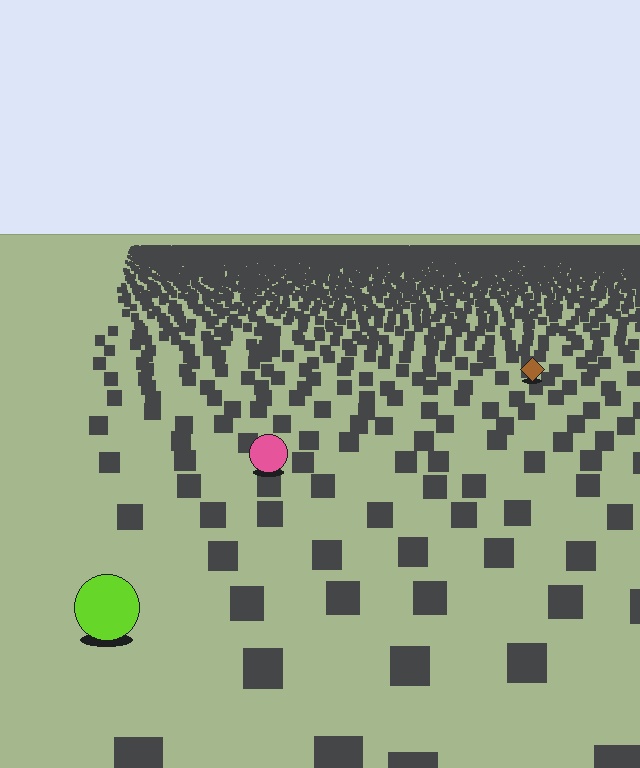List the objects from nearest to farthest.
From nearest to farthest: the lime circle, the pink circle, the brown diamond.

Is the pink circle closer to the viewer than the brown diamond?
Yes. The pink circle is closer — you can tell from the texture gradient: the ground texture is coarser near it.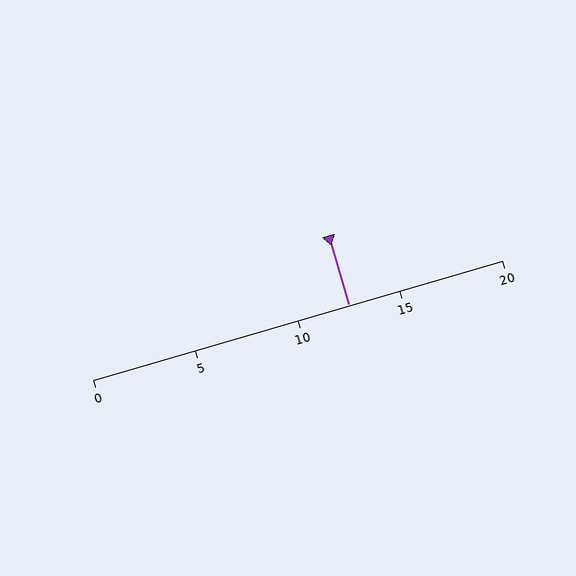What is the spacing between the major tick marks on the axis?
The major ticks are spaced 5 apart.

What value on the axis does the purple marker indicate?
The marker indicates approximately 12.5.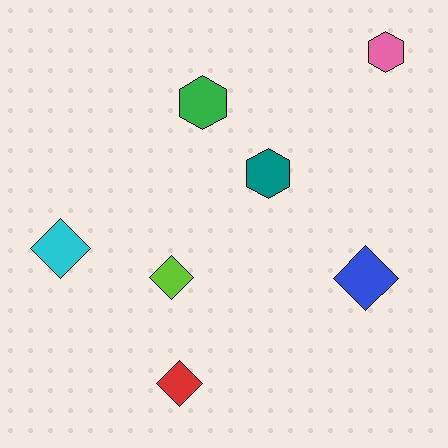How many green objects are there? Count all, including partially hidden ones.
There is 1 green object.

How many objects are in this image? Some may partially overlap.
There are 7 objects.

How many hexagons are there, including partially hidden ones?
There are 3 hexagons.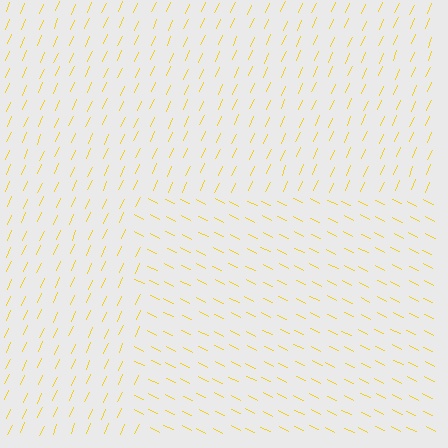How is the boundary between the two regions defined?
The boundary is defined purely by a change in line orientation (approximately 88 degrees difference). All lines are the same color and thickness.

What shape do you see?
I see a rectangle.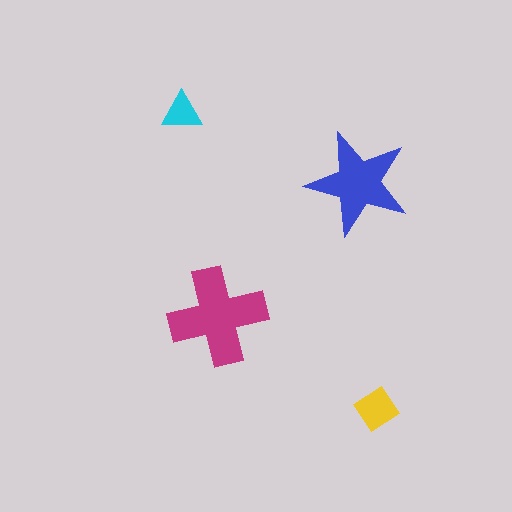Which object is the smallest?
The cyan triangle.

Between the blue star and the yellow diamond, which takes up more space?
The blue star.